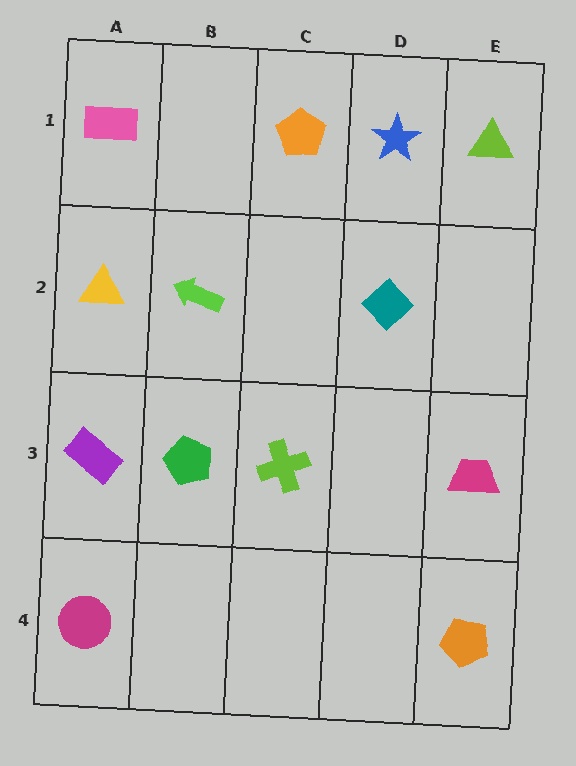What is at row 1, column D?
A blue star.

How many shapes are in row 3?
4 shapes.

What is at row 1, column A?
A pink rectangle.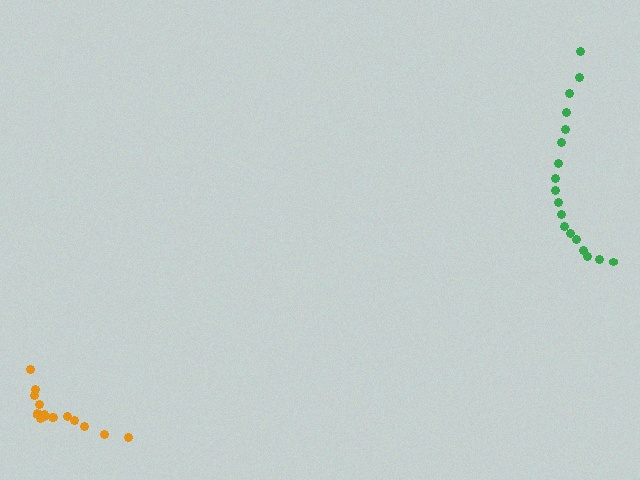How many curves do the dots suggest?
There are 2 distinct paths.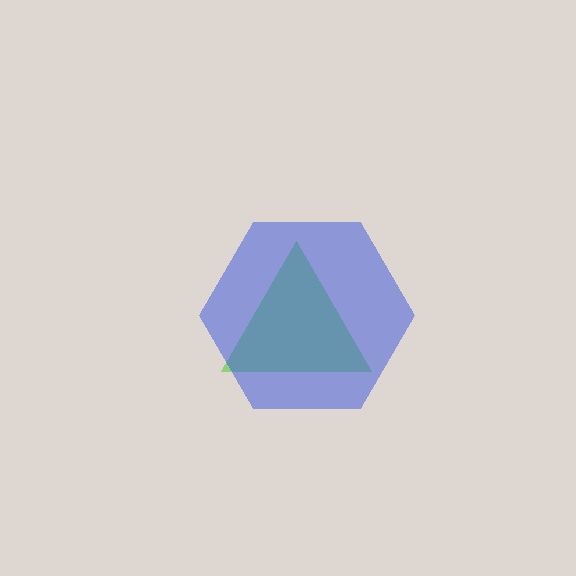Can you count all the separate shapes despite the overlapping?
Yes, there are 2 separate shapes.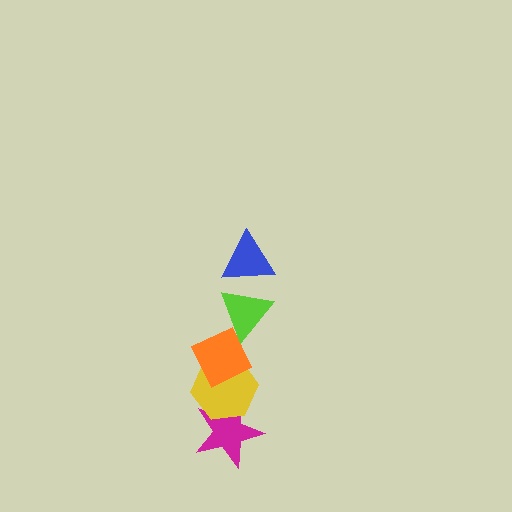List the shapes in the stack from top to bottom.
From top to bottom: the blue triangle, the lime triangle, the orange diamond, the yellow hexagon, the magenta star.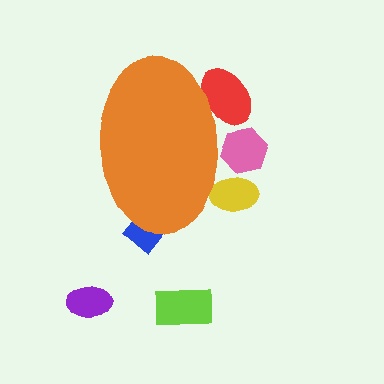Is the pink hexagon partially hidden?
Yes, the pink hexagon is partially hidden behind the orange ellipse.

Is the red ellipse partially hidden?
Yes, the red ellipse is partially hidden behind the orange ellipse.